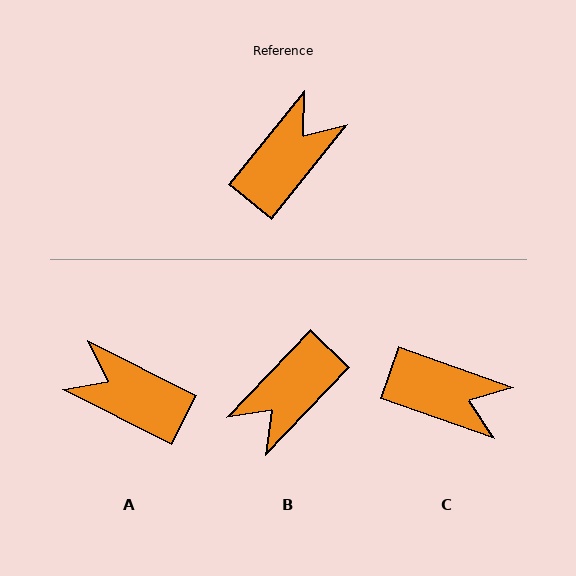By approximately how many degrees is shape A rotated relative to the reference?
Approximately 102 degrees counter-clockwise.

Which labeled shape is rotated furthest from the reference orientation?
B, about 175 degrees away.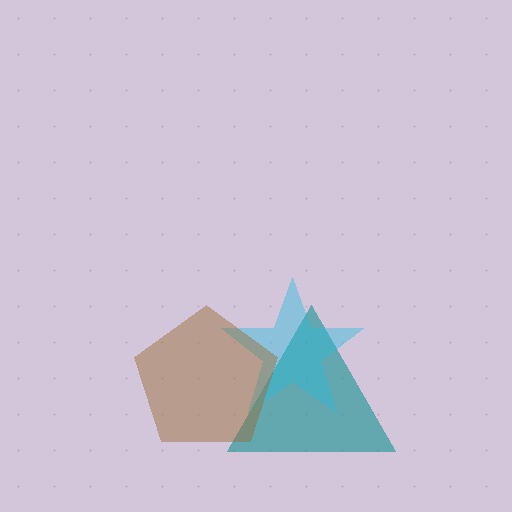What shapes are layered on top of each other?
The layered shapes are: a teal triangle, a cyan star, a brown pentagon.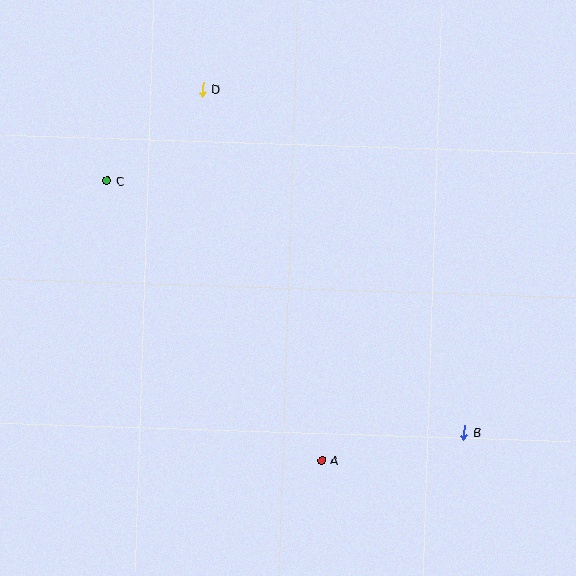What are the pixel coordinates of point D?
Point D is at (203, 89).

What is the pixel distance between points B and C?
The distance between B and C is 437 pixels.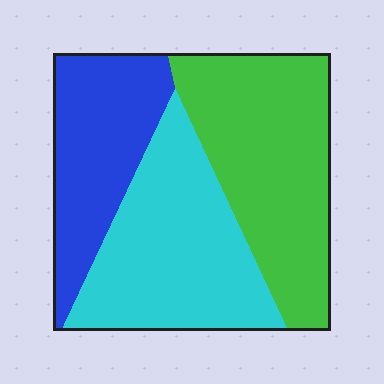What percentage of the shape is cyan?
Cyan covers roughly 35% of the shape.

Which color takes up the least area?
Blue, at roughly 25%.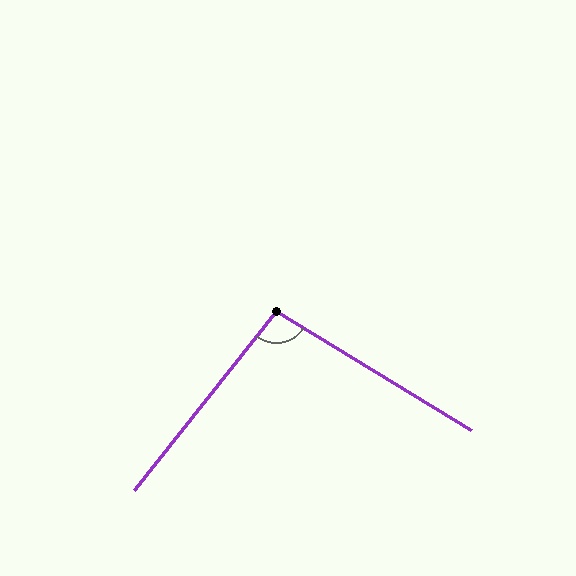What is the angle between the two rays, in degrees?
Approximately 97 degrees.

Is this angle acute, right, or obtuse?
It is obtuse.